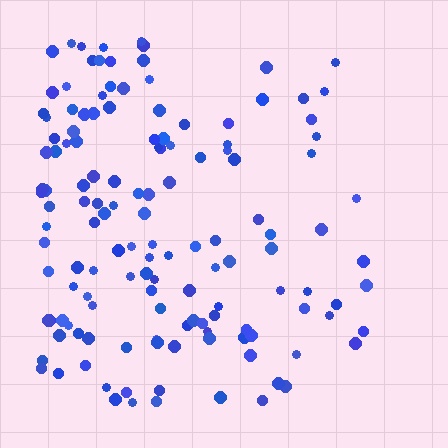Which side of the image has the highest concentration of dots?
The left.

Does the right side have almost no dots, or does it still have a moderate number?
Still a moderate number, just noticeably fewer than the left.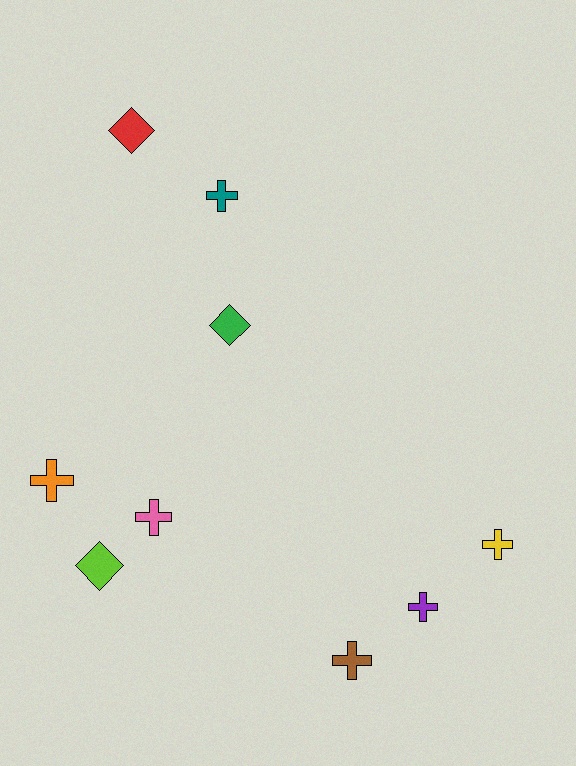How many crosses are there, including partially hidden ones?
There are 6 crosses.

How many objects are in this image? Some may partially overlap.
There are 9 objects.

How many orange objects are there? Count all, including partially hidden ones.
There is 1 orange object.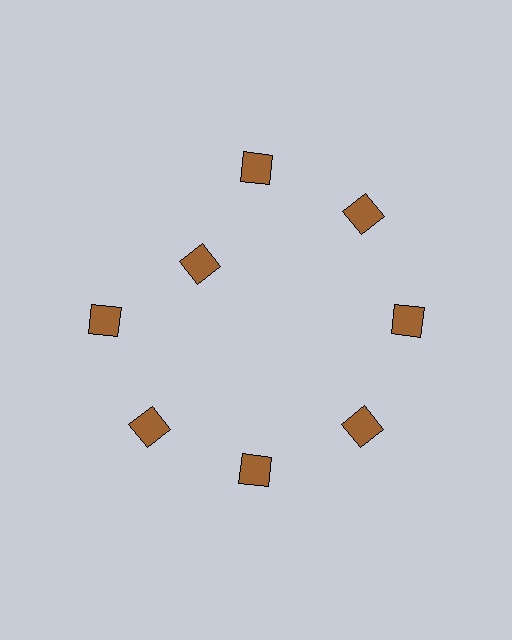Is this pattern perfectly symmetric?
No. The 8 brown diamonds are arranged in a ring, but one element near the 10 o'clock position is pulled inward toward the center, breaking the 8-fold rotational symmetry.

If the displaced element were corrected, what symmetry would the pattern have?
It would have 8-fold rotational symmetry — the pattern would map onto itself every 45 degrees.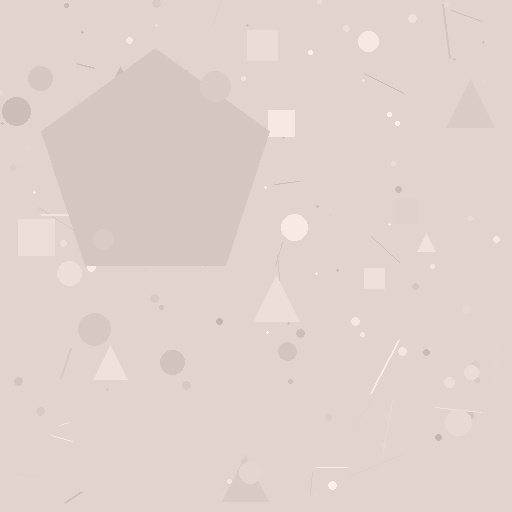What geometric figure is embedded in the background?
A pentagon is embedded in the background.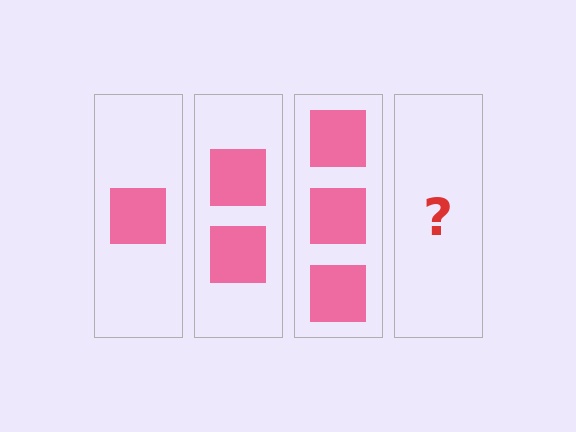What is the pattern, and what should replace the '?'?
The pattern is that each step adds one more square. The '?' should be 4 squares.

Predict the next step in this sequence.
The next step is 4 squares.